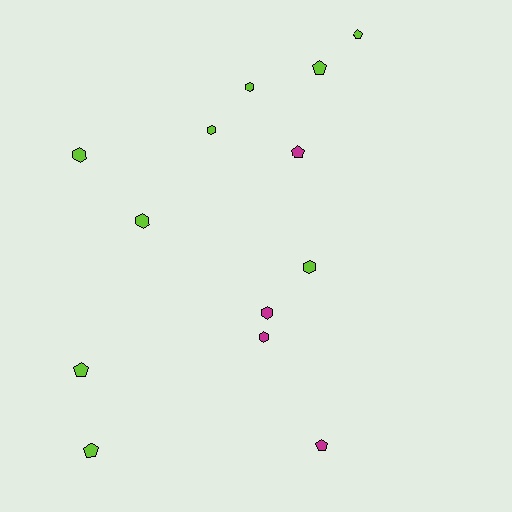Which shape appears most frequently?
Hexagon, with 7 objects.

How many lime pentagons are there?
There are 4 lime pentagons.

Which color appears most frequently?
Lime, with 9 objects.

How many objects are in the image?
There are 13 objects.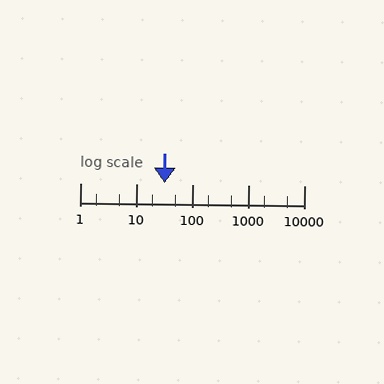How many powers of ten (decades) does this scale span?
The scale spans 4 decades, from 1 to 10000.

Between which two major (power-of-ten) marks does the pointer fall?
The pointer is between 10 and 100.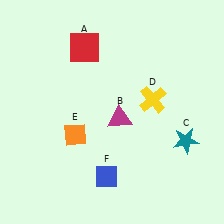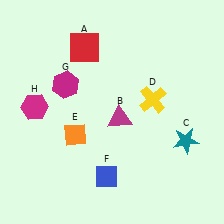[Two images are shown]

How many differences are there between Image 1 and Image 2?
There are 2 differences between the two images.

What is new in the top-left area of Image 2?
A magenta hexagon (G) was added in the top-left area of Image 2.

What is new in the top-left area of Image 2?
A magenta hexagon (H) was added in the top-left area of Image 2.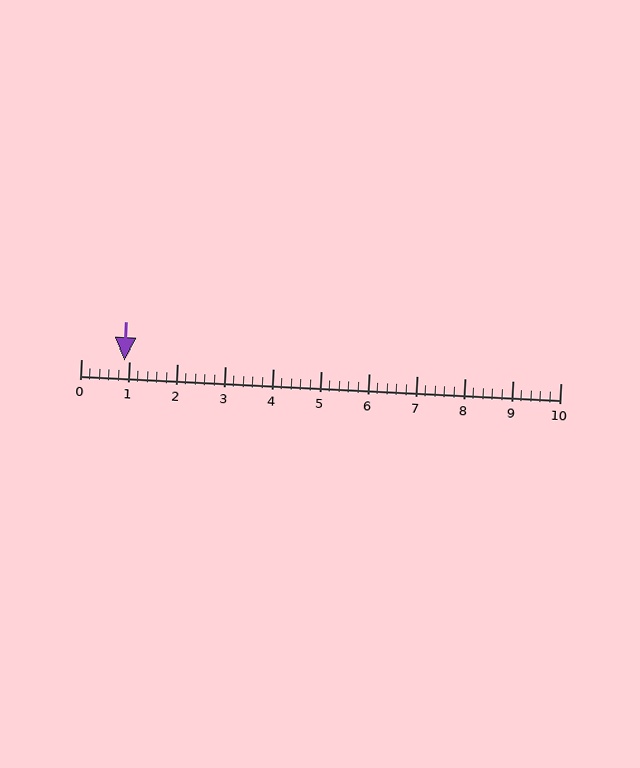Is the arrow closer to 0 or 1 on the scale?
The arrow is closer to 1.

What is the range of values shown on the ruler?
The ruler shows values from 0 to 10.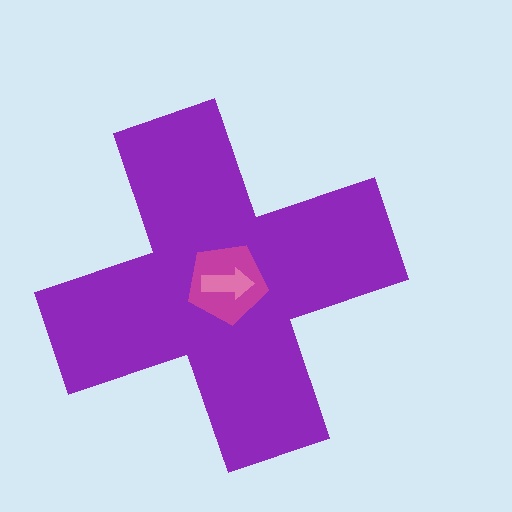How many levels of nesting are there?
3.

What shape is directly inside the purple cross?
The magenta pentagon.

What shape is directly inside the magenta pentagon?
The pink arrow.